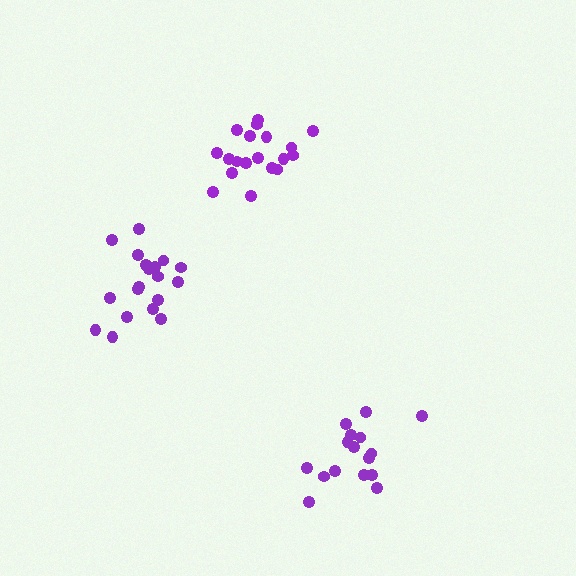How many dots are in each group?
Group 1: 19 dots, Group 2: 19 dots, Group 3: 16 dots (54 total).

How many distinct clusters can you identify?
There are 3 distinct clusters.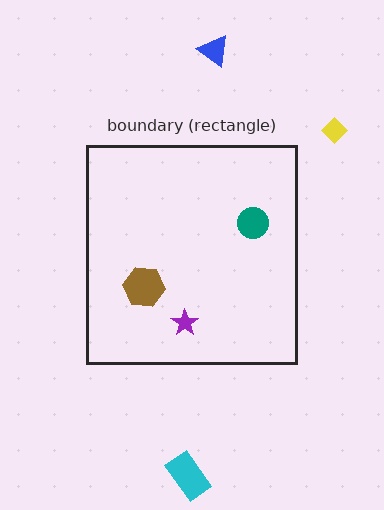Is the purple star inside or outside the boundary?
Inside.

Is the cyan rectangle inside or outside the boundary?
Outside.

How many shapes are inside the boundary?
3 inside, 3 outside.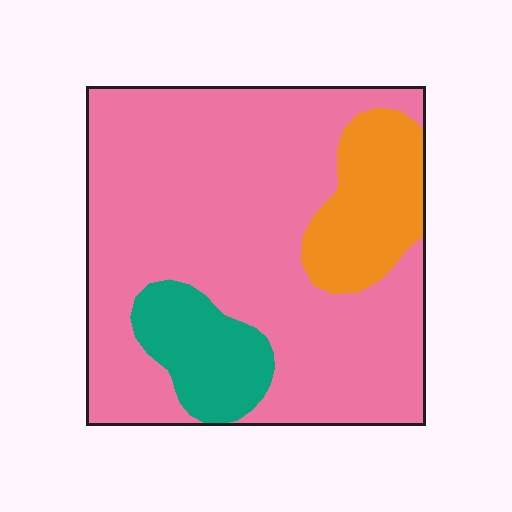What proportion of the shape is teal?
Teal covers about 10% of the shape.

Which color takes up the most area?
Pink, at roughly 75%.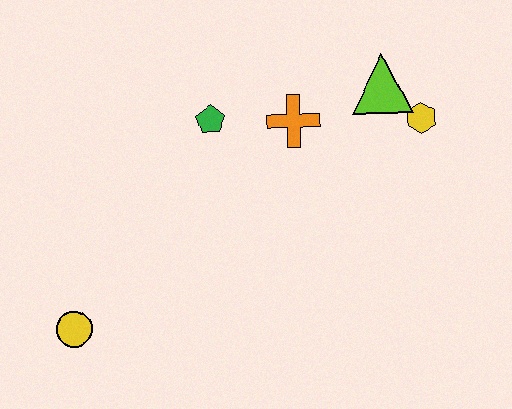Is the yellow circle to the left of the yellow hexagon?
Yes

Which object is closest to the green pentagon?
The orange cross is closest to the green pentagon.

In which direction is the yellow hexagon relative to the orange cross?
The yellow hexagon is to the right of the orange cross.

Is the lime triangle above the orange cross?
Yes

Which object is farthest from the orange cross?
The yellow circle is farthest from the orange cross.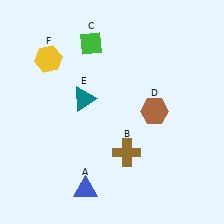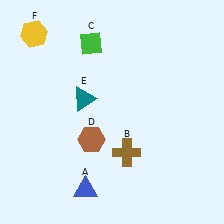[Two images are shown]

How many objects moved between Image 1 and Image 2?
2 objects moved between the two images.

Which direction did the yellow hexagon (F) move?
The yellow hexagon (F) moved up.